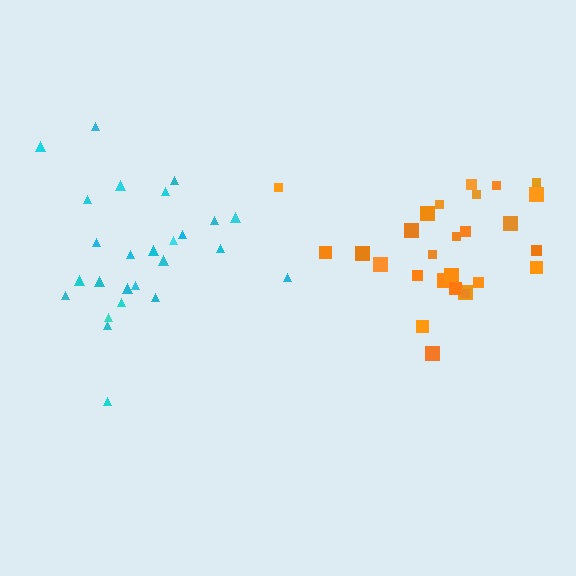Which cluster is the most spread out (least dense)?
Cyan.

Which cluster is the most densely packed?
Orange.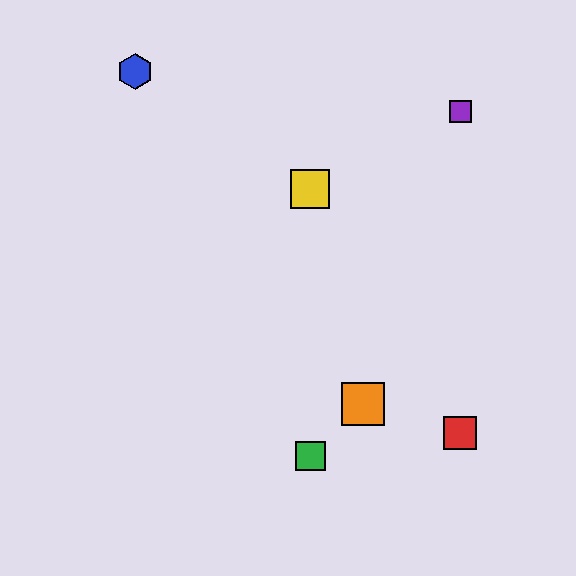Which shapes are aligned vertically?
The green square, the yellow square are aligned vertically.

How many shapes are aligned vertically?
2 shapes (the green square, the yellow square) are aligned vertically.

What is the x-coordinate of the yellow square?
The yellow square is at x≈310.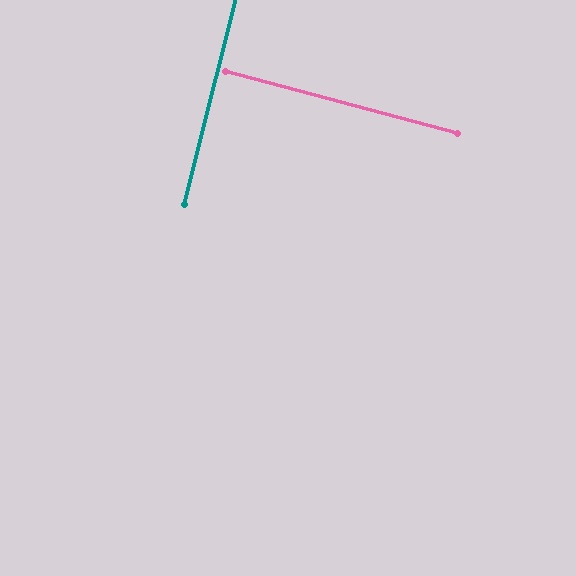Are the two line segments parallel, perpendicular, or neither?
Perpendicular — they meet at approximately 89°.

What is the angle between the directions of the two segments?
Approximately 89 degrees.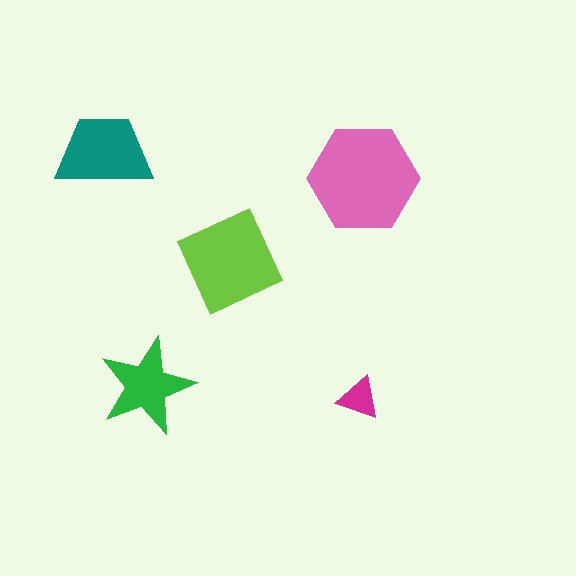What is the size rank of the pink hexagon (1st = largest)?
1st.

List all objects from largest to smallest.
The pink hexagon, the lime square, the teal trapezoid, the green star, the magenta triangle.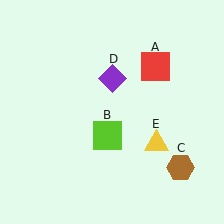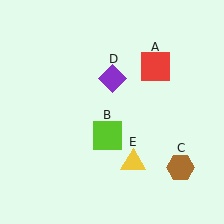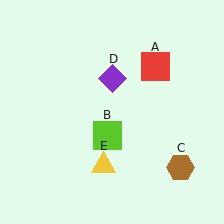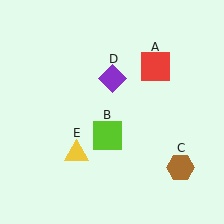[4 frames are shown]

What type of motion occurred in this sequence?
The yellow triangle (object E) rotated clockwise around the center of the scene.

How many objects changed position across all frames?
1 object changed position: yellow triangle (object E).